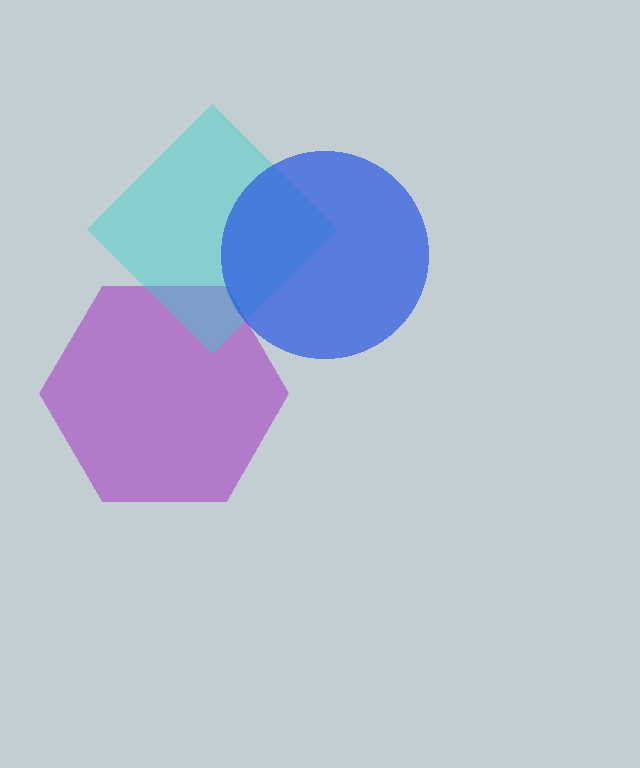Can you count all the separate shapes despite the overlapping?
Yes, there are 3 separate shapes.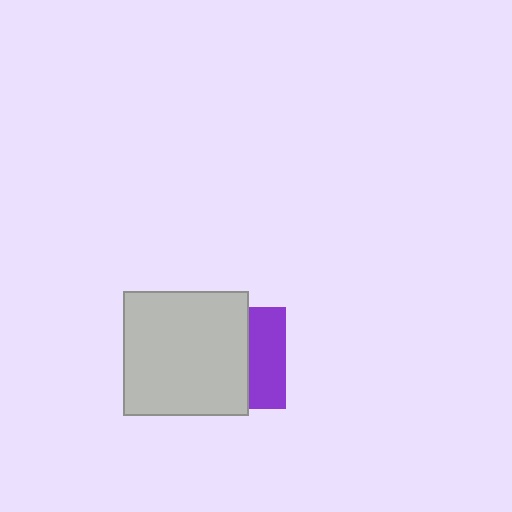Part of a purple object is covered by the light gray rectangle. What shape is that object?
It is a square.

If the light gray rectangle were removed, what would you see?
You would see the complete purple square.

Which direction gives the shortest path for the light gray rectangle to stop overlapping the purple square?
Moving left gives the shortest separation.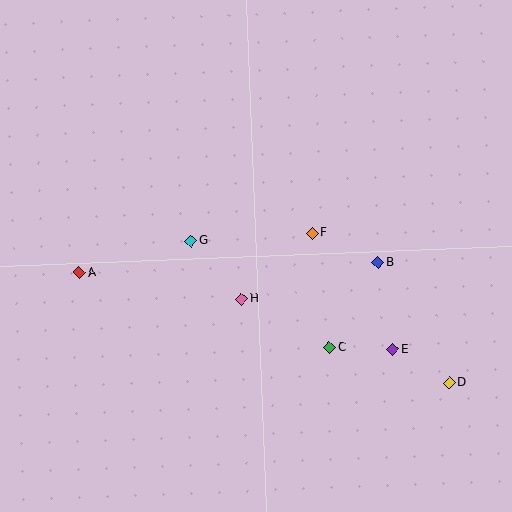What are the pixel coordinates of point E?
Point E is at (392, 349).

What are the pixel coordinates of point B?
Point B is at (378, 263).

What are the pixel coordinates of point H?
Point H is at (242, 299).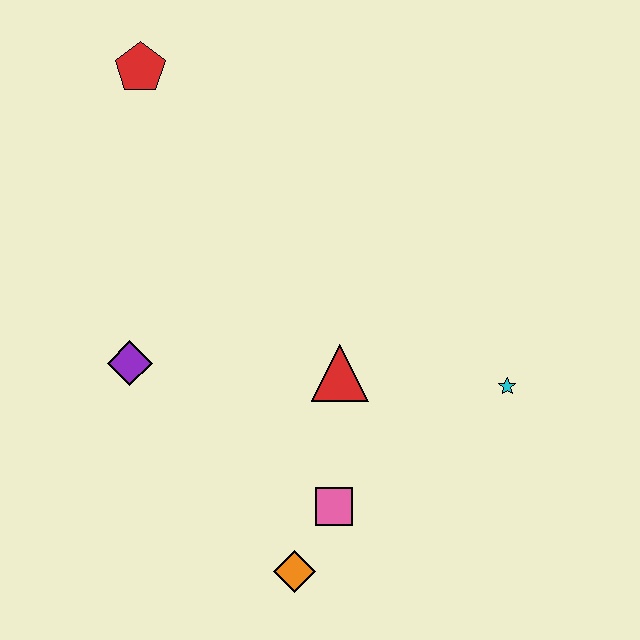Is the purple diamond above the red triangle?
Yes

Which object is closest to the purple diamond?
The red triangle is closest to the purple diamond.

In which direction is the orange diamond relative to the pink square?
The orange diamond is below the pink square.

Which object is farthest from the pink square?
The red pentagon is farthest from the pink square.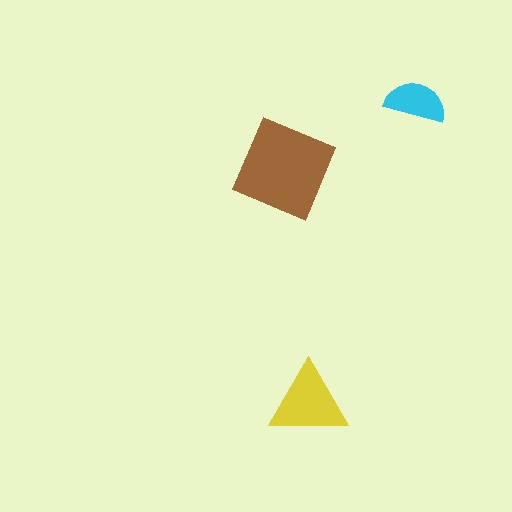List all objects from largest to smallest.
The brown diamond, the yellow triangle, the cyan semicircle.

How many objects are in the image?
There are 3 objects in the image.